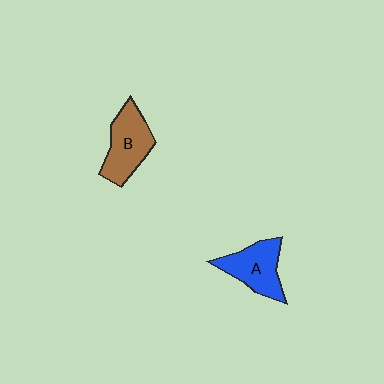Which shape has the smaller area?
Shape A (blue).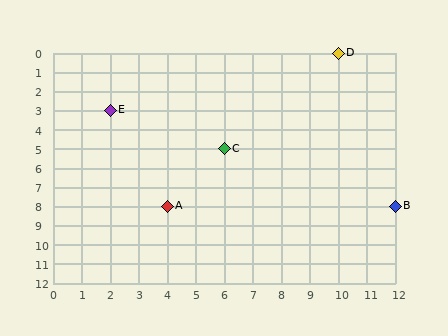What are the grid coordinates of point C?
Point C is at grid coordinates (6, 5).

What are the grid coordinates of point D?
Point D is at grid coordinates (10, 0).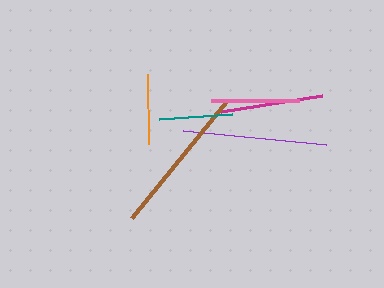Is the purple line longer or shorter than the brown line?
The brown line is longer than the purple line.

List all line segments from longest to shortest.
From longest to shortest: brown, purple, magenta, pink, teal, orange.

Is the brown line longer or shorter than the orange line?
The brown line is longer than the orange line.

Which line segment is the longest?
The brown line is the longest at approximately 151 pixels.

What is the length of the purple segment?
The purple segment is approximately 143 pixels long.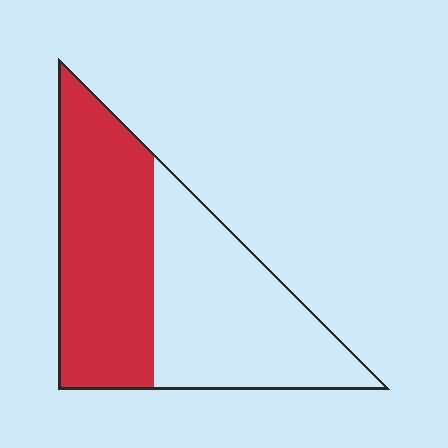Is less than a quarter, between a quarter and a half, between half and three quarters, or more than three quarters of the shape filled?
Between a quarter and a half.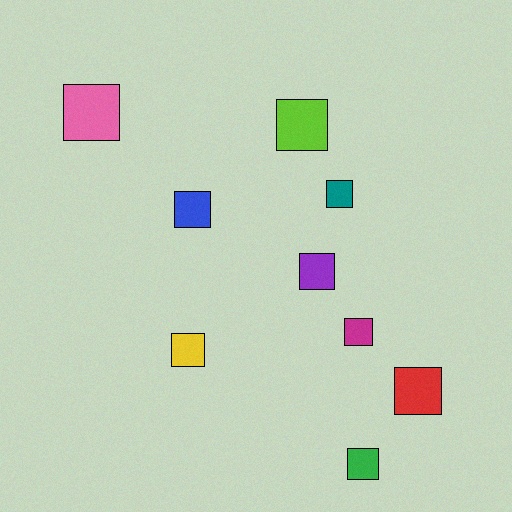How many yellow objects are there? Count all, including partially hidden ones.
There is 1 yellow object.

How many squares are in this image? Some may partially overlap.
There are 9 squares.